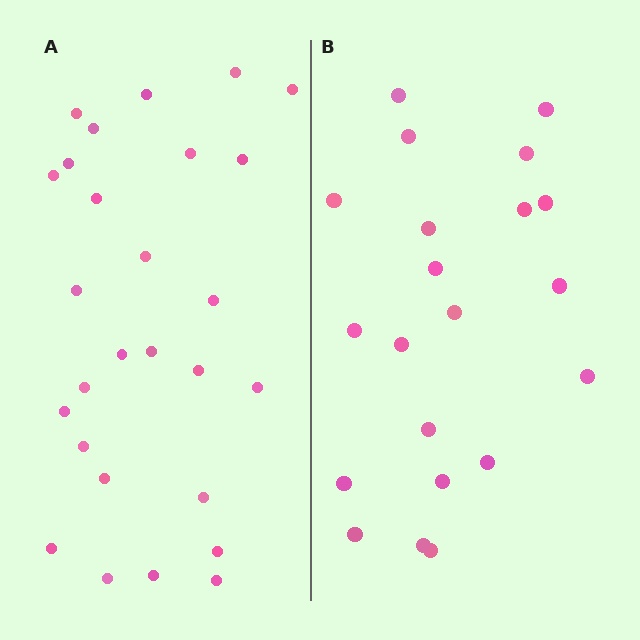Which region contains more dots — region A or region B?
Region A (the left region) has more dots.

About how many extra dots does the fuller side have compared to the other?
Region A has about 6 more dots than region B.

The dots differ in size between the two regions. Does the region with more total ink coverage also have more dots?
No. Region B has more total ink coverage because its dots are larger, but region A actually contains more individual dots. Total area can be misleading — the number of items is what matters here.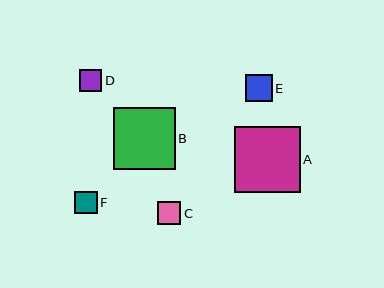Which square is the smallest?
Square F is the smallest with a size of approximately 22 pixels.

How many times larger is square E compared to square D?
Square E is approximately 1.2 times the size of square D.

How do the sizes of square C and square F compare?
Square C and square F are approximately the same size.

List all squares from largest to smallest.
From largest to smallest: A, B, E, C, D, F.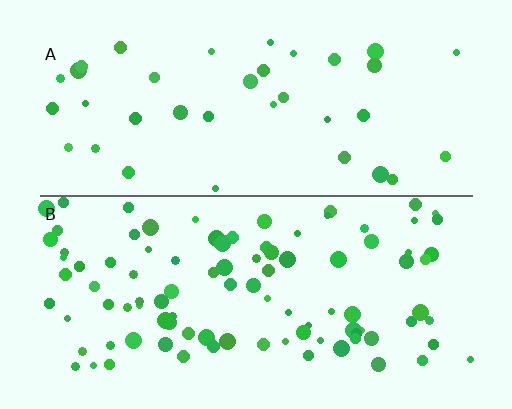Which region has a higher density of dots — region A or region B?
B (the bottom).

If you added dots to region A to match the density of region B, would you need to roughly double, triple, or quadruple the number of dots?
Approximately triple.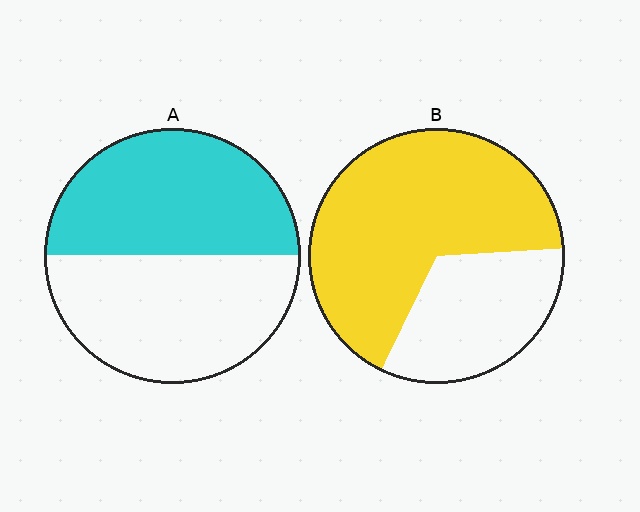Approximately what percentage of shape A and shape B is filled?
A is approximately 50% and B is approximately 65%.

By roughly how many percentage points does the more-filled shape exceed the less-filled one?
By roughly 15 percentage points (B over A).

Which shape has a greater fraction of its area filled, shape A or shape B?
Shape B.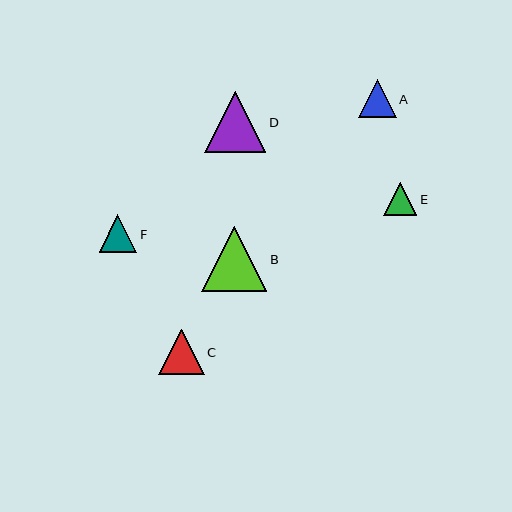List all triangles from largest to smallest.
From largest to smallest: B, D, C, A, F, E.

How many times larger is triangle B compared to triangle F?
Triangle B is approximately 1.7 times the size of triangle F.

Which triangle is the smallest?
Triangle E is the smallest with a size of approximately 33 pixels.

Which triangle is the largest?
Triangle B is the largest with a size of approximately 65 pixels.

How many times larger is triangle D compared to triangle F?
Triangle D is approximately 1.6 times the size of triangle F.